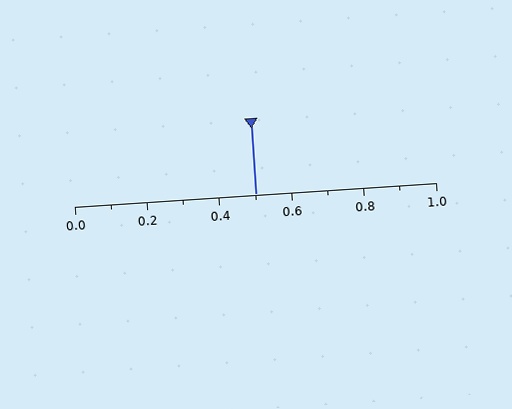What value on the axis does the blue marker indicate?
The marker indicates approximately 0.5.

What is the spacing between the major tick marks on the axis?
The major ticks are spaced 0.2 apart.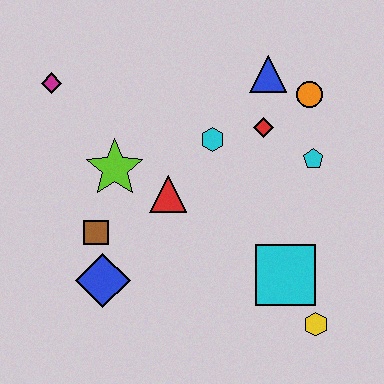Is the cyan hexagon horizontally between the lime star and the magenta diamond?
No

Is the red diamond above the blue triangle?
No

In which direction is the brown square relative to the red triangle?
The brown square is to the left of the red triangle.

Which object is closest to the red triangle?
The lime star is closest to the red triangle.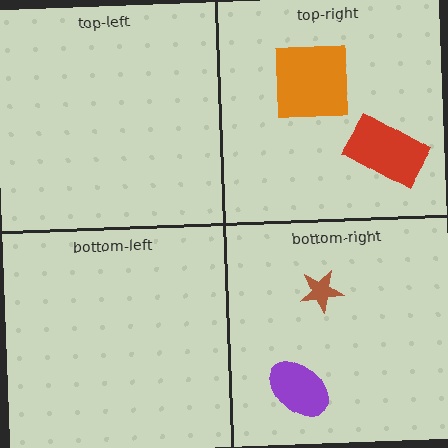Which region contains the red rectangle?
The top-right region.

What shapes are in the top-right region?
The red rectangle, the orange square.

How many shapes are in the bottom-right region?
2.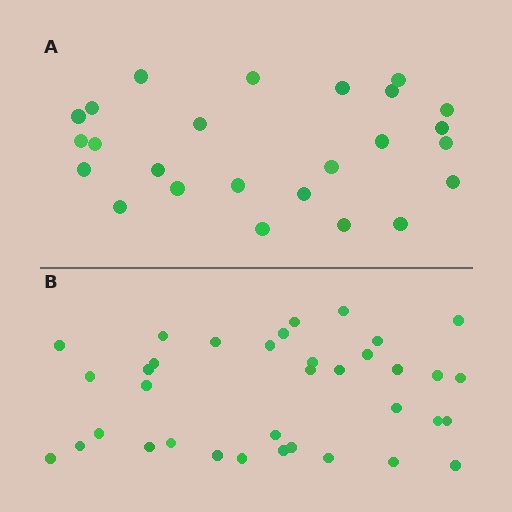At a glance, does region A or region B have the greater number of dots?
Region B (the bottom region) has more dots.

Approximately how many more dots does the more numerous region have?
Region B has roughly 12 or so more dots than region A.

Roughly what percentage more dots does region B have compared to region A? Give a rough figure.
About 45% more.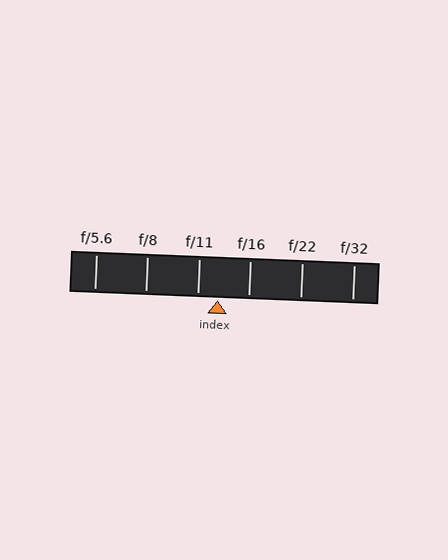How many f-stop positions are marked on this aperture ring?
There are 6 f-stop positions marked.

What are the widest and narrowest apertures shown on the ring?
The widest aperture shown is f/5.6 and the narrowest is f/32.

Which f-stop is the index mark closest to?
The index mark is closest to f/11.